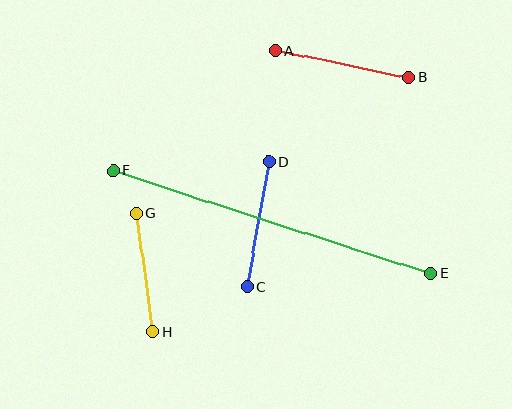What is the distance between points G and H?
The distance is approximately 120 pixels.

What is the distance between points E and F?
The distance is approximately 334 pixels.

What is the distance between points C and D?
The distance is approximately 127 pixels.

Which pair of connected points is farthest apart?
Points E and F are farthest apart.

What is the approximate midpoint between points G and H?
The midpoint is at approximately (145, 273) pixels.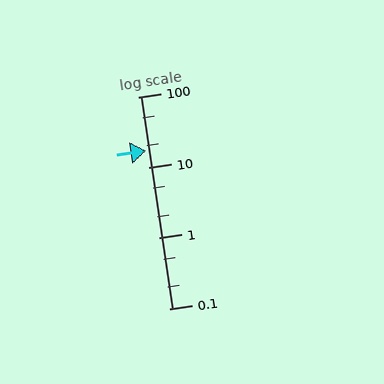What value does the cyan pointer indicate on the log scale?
The pointer indicates approximately 17.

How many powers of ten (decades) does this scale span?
The scale spans 3 decades, from 0.1 to 100.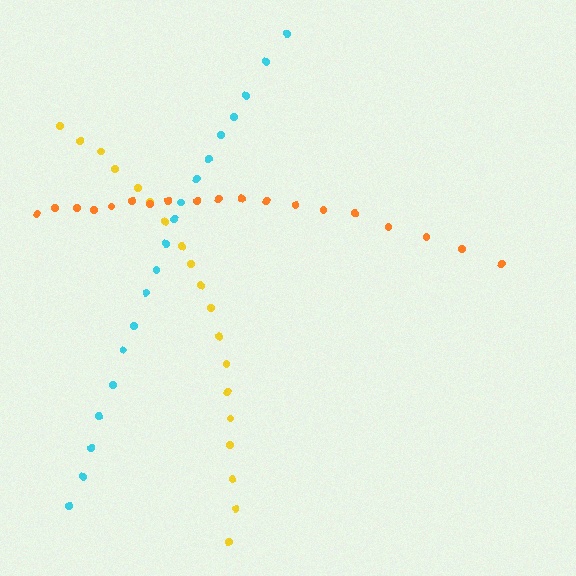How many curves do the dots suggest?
There are 3 distinct paths.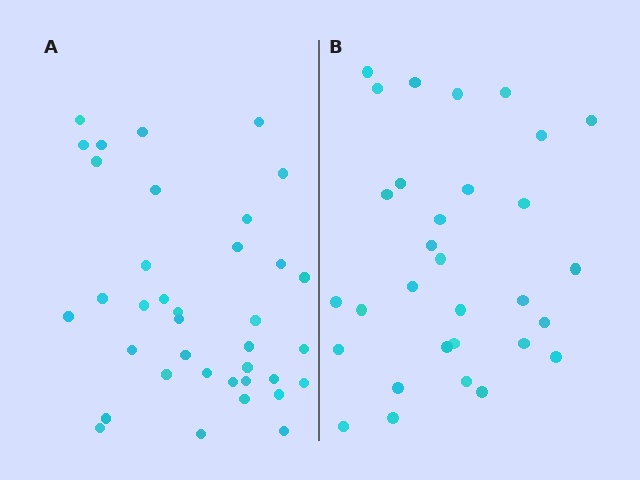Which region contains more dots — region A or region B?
Region A (the left region) has more dots.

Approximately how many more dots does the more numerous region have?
Region A has about 6 more dots than region B.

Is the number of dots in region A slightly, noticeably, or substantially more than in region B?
Region A has only slightly more — the two regions are fairly close. The ratio is roughly 1.2 to 1.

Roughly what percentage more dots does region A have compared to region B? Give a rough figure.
About 20% more.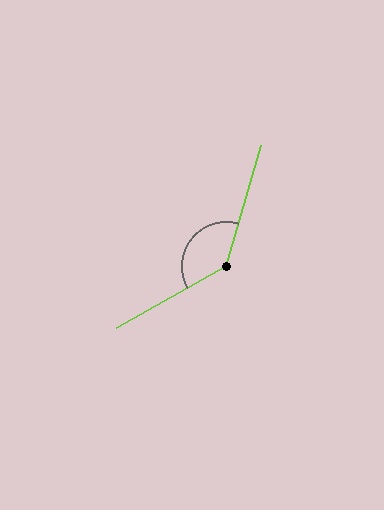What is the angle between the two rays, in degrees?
Approximately 135 degrees.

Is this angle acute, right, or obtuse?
It is obtuse.